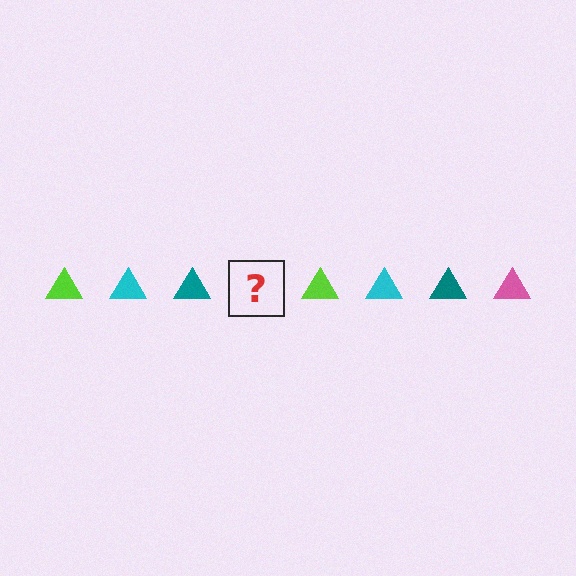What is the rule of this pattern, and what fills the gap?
The rule is that the pattern cycles through lime, cyan, teal, pink triangles. The gap should be filled with a pink triangle.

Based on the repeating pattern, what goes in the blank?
The blank should be a pink triangle.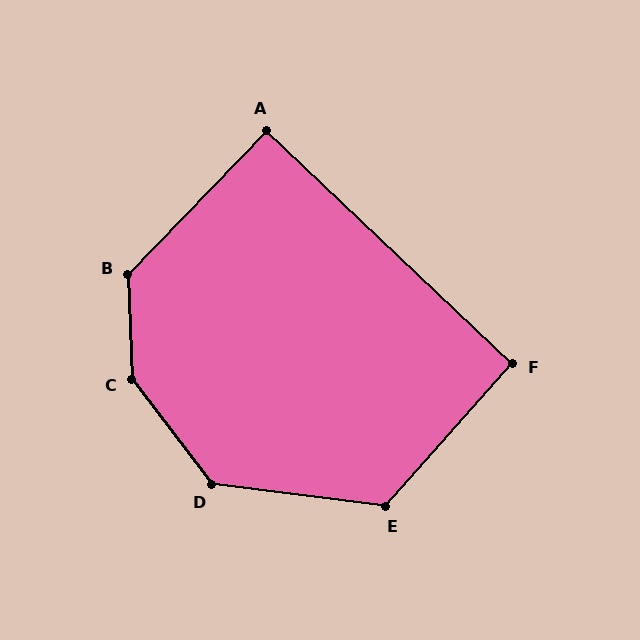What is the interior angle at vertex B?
Approximately 134 degrees (obtuse).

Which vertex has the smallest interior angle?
A, at approximately 90 degrees.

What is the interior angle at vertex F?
Approximately 92 degrees (approximately right).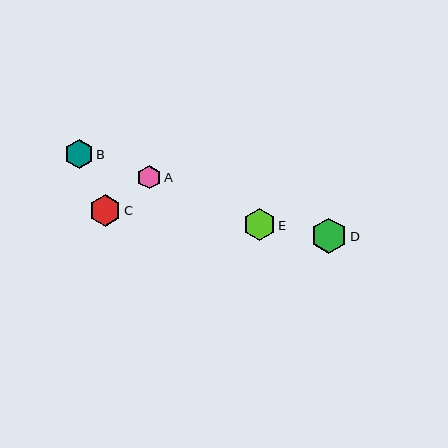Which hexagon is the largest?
Hexagon D is the largest with a size of approximately 35 pixels.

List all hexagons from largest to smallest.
From largest to smallest: D, C, E, B, A.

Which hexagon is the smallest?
Hexagon A is the smallest with a size of approximately 23 pixels.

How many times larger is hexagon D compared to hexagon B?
Hexagon D is approximately 1.2 times the size of hexagon B.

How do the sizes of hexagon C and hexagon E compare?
Hexagon C and hexagon E are approximately the same size.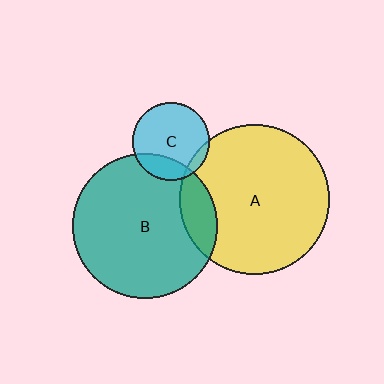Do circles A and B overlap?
Yes.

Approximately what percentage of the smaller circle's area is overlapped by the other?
Approximately 15%.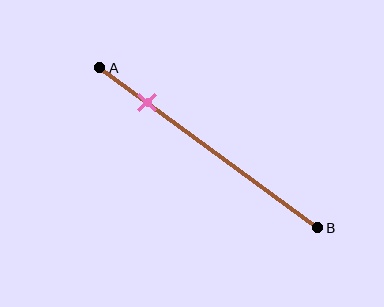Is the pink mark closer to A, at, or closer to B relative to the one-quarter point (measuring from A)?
The pink mark is closer to point A than the one-quarter point of segment AB.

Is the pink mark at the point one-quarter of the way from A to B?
No, the mark is at about 20% from A, not at the 25% one-quarter point.